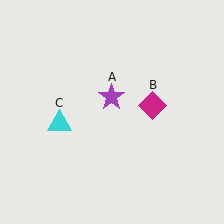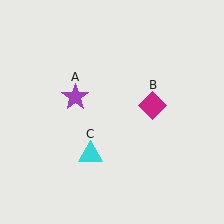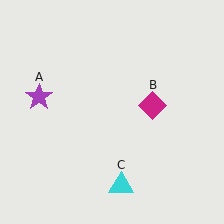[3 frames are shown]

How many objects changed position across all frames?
2 objects changed position: purple star (object A), cyan triangle (object C).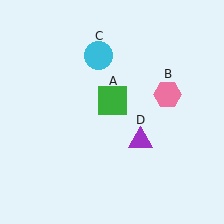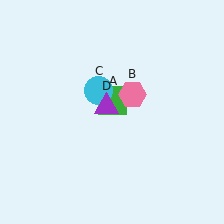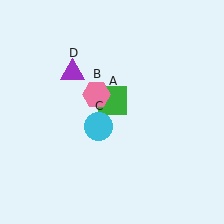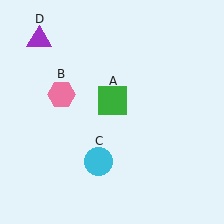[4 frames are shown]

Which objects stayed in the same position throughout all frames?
Green square (object A) remained stationary.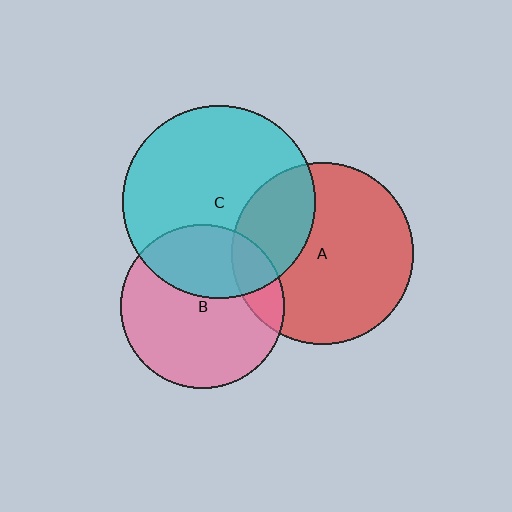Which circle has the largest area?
Circle C (cyan).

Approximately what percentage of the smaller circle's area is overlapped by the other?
Approximately 15%.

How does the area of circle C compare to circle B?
Approximately 1.4 times.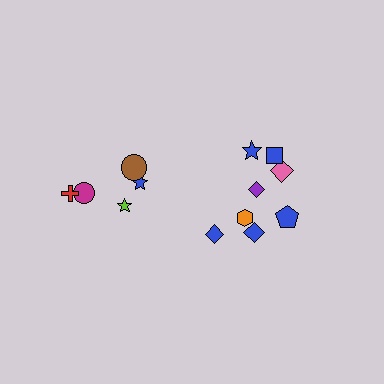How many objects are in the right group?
There are 8 objects.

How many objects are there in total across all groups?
There are 13 objects.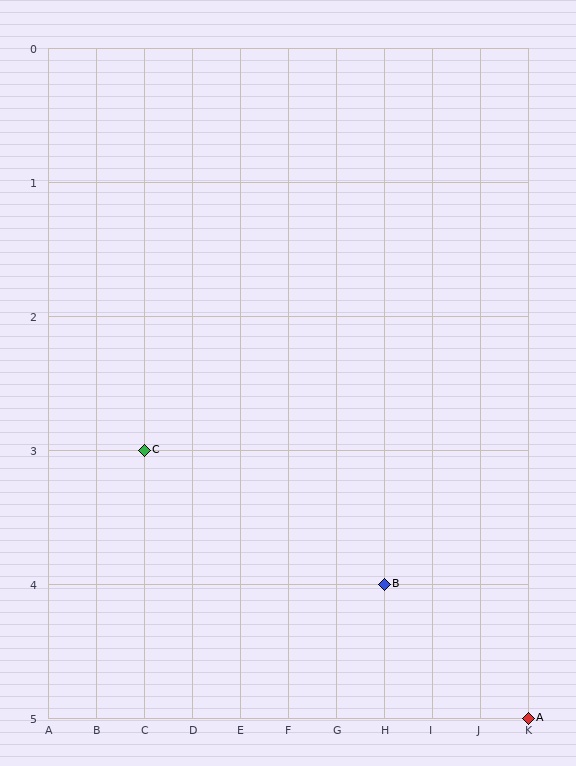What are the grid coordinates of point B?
Point B is at grid coordinates (H, 4).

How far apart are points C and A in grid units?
Points C and A are 8 columns and 2 rows apart (about 8.2 grid units diagonally).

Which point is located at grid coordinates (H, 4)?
Point B is at (H, 4).